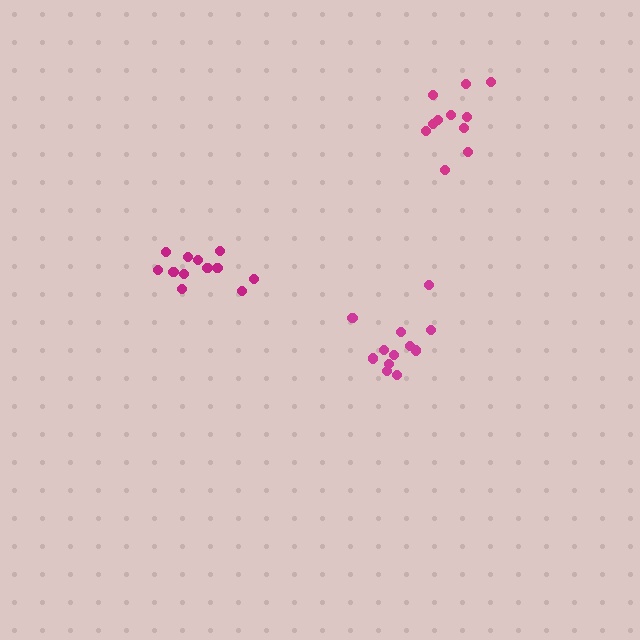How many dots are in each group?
Group 1: 12 dots, Group 2: 11 dots, Group 3: 12 dots (35 total).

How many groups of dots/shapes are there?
There are 3 groups.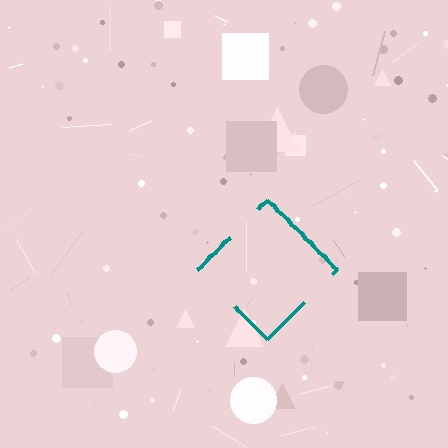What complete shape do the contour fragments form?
The contour fragments form a diamond.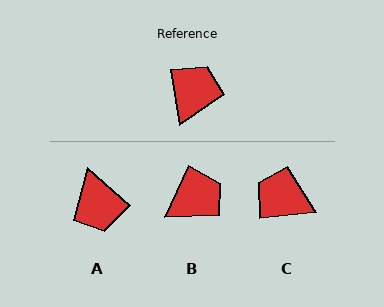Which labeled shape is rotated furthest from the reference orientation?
A, about 140 degrees away.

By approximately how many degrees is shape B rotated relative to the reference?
Approximately 34 degrees clockwise.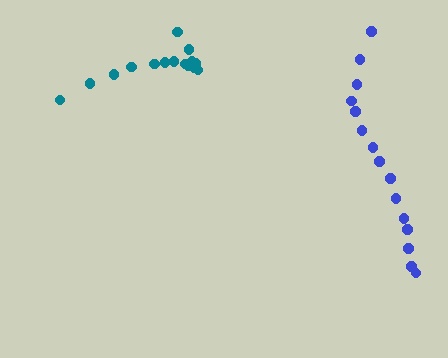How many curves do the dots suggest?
There are 2 distinct paths.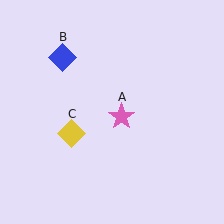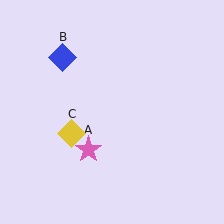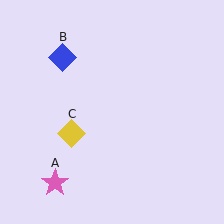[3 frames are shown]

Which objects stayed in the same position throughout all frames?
Blue diamond (object B) and yellow diamond (object C) remained stationary.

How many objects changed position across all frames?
1 object changed position: pink star (object A).